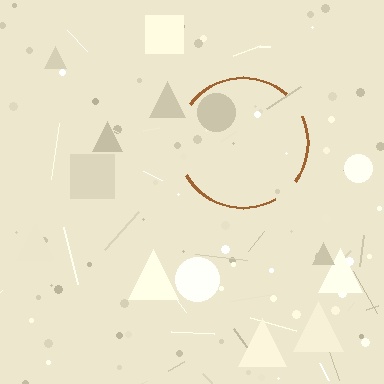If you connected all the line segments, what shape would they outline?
They would outline a circle.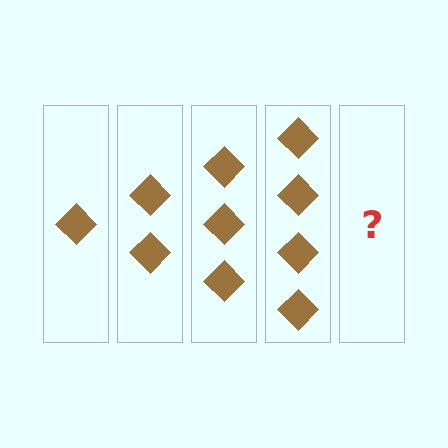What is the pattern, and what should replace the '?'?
The pattern is that each step adds one more diamond. The '?' should be 5 diamonds.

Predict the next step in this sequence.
The next step is 5 diamonds.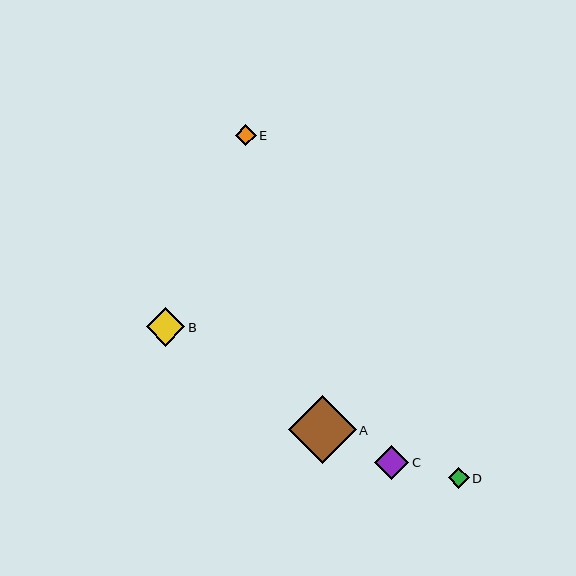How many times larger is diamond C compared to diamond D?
Diamond C is approximately 1.6 times the size of diamond D.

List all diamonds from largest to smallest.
From largest to smallest: A, B, C, D, E.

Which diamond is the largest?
Diamond A is the largest with a size of approximately 68 pixels.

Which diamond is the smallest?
Diamond E is the smallest with a size of approximately 21 pixels.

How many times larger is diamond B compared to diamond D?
Diamond B is approximately 1.8 times the size of diamond D.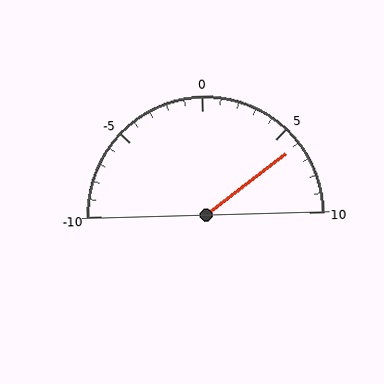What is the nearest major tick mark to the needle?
The nearest major tick mark is 5.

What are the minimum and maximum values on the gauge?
The gauge ranges from -10 to 10.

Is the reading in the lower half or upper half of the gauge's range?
The reading is in the upper half of the range (-10 to 10).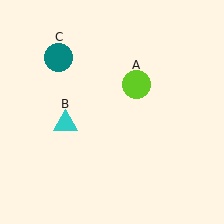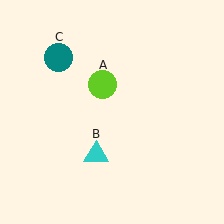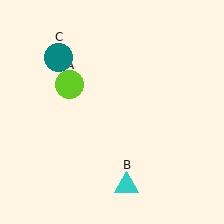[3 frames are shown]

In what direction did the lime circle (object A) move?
The lime circle (object A) moved left.